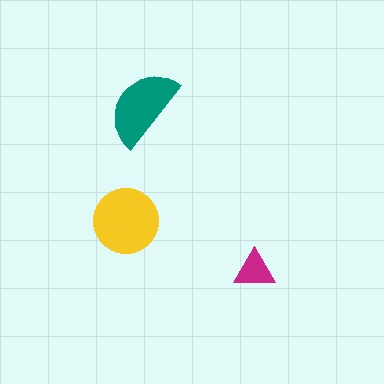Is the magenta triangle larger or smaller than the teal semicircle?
Smaller.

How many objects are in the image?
There are 3 objects in the image.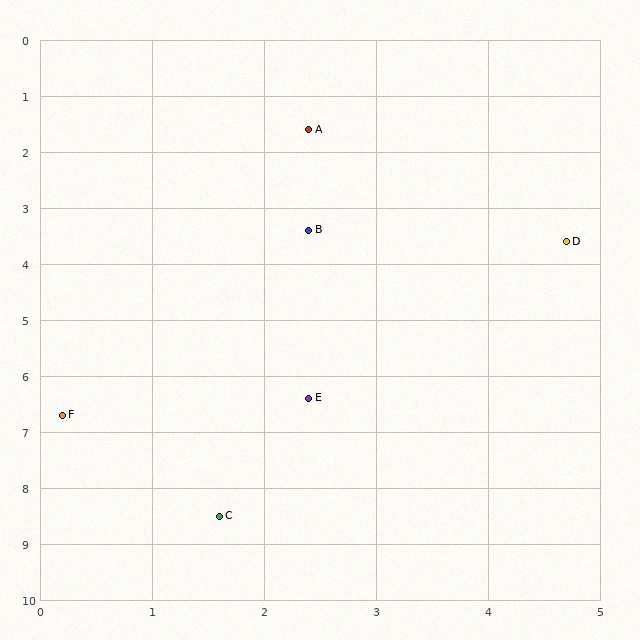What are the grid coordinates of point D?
Point D is at approximately (4.7, 3.6).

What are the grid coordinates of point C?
Point C is at approximately (1.6, 8.5).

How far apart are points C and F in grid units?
Points C and F are about 2.3 grid units apart.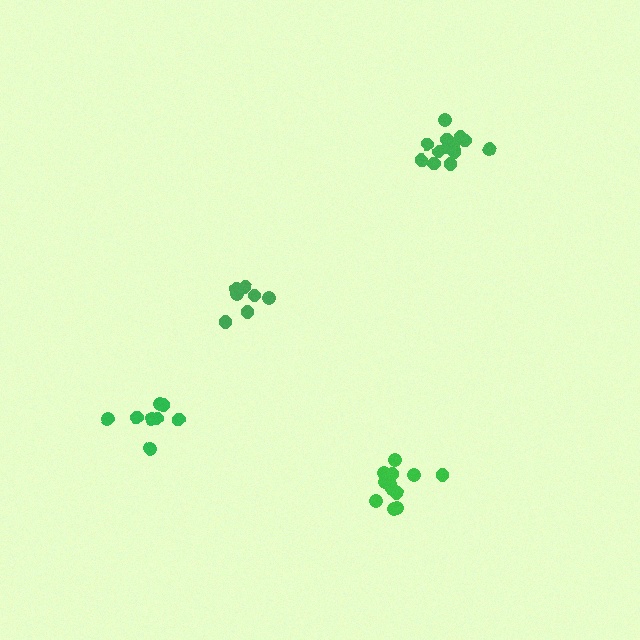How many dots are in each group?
Group 1: 8 dots, Group 2: 7 dots, Group 3: 13 dots, Group 4: 12 dots (40 total).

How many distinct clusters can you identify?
There are 4 distinct clusters.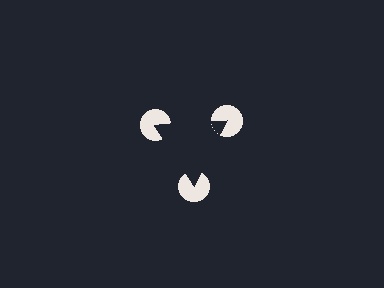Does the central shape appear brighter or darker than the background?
It typically appears slightly darker than the background, even though no actual brightness change is drawn.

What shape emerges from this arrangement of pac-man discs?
An illusory triangle — its edges are inferred from the aligned wedge cuts in the pac-man discs, not physically drawn.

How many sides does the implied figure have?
3 sides.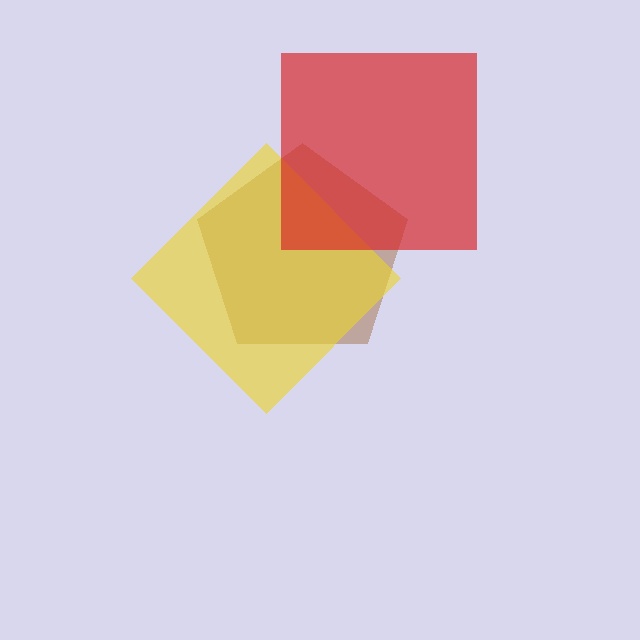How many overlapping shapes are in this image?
There are 3 overlapping shapes in the image.